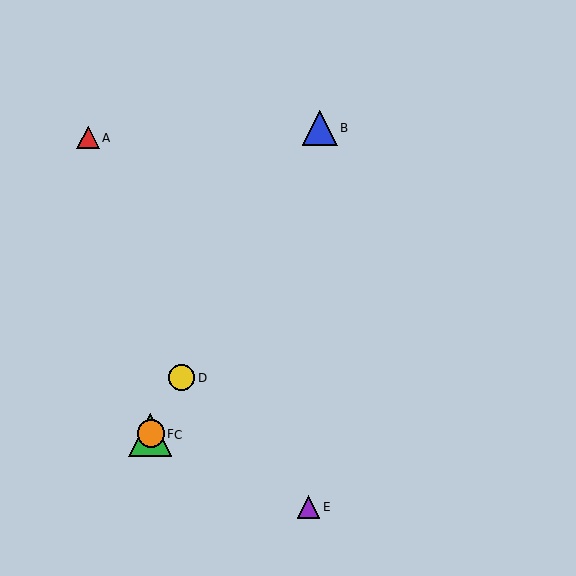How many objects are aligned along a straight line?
4 objects (B, C, D, F) are aligned along a straight line.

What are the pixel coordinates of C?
Object C is at (150, 435).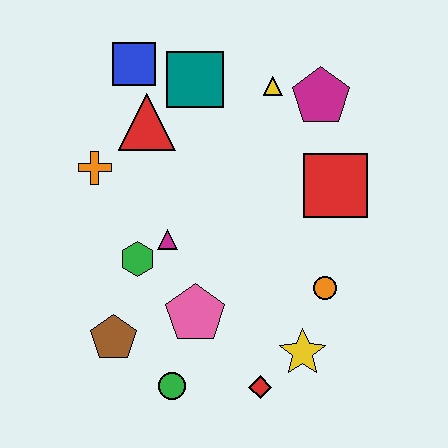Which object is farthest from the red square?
The brown pentagon is farthest from the red square.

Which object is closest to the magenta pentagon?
The yellow triangle is closest to the magenta pentagon.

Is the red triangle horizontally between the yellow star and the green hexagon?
Yes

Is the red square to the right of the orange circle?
Yes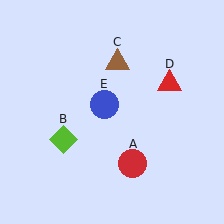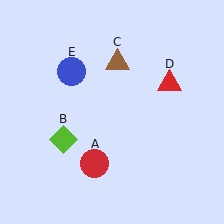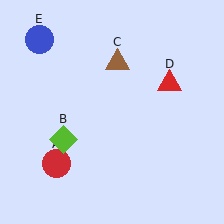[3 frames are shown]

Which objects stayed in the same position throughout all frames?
Lime diamond (object B) and brown triangle (object C) and red triangle (object D) remained stationary.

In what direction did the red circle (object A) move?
The red circle (object A) moved left.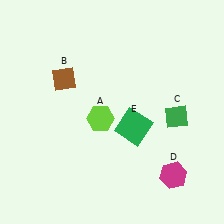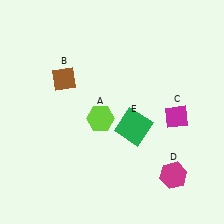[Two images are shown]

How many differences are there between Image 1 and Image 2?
There is 1 difference between the two images.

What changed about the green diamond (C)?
In Image 1, C is green. In Image 2, it changed to magenta.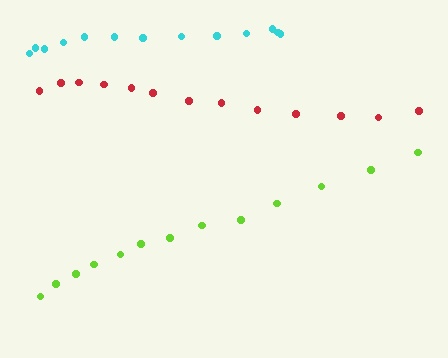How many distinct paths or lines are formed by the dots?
There are 3 distinct paths.